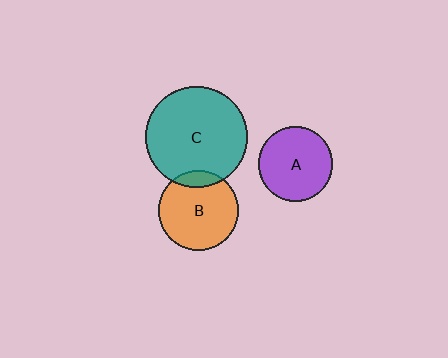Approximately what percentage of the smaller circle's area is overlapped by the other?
Approximately 15%.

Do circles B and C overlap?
Yes.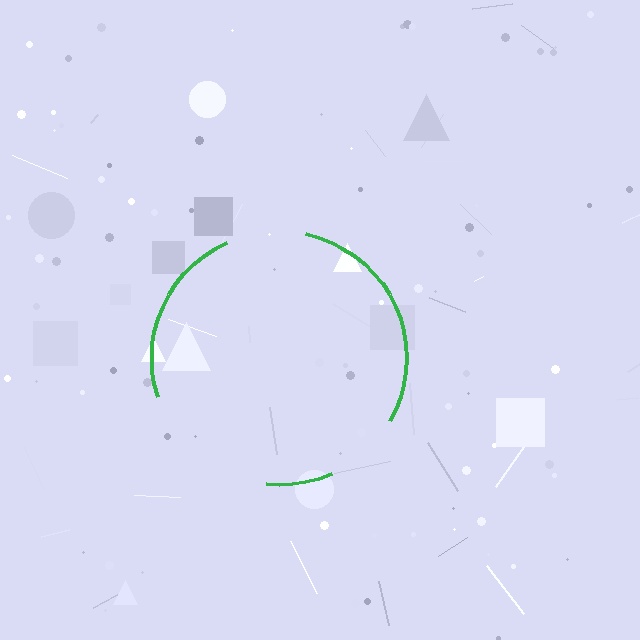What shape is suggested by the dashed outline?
The dashed outline suggests a circle.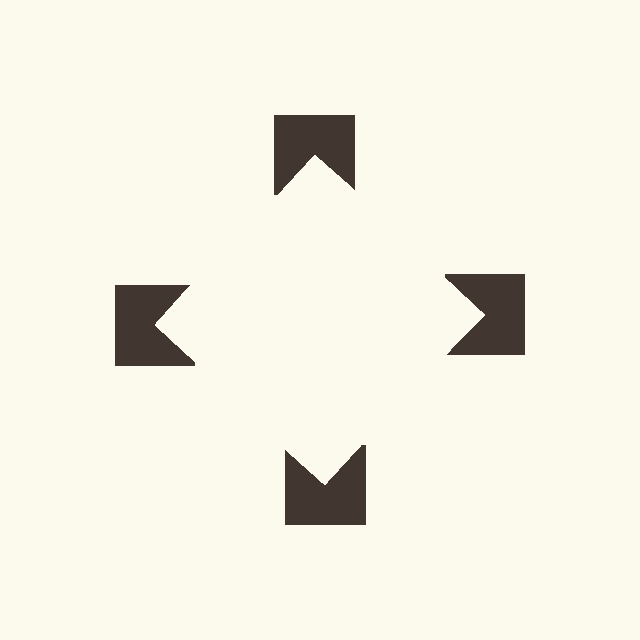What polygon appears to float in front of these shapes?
An illusory square — its edges are inferred from the aligned wedge cuts in the notched squares, not physically drawn.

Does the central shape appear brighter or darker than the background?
It typically appears slightly brighter than the background, even though no actual brightness change is drawn.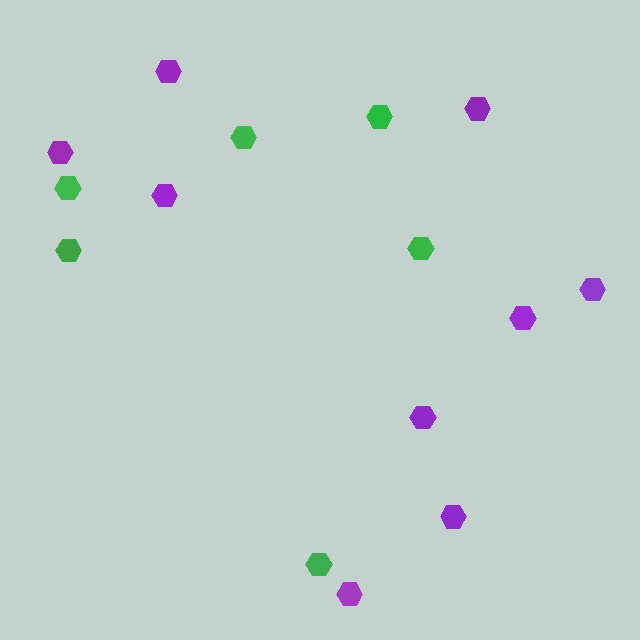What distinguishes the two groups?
There are 2 groups: one group of purple hexagons (9) and one group of green hexagons (6).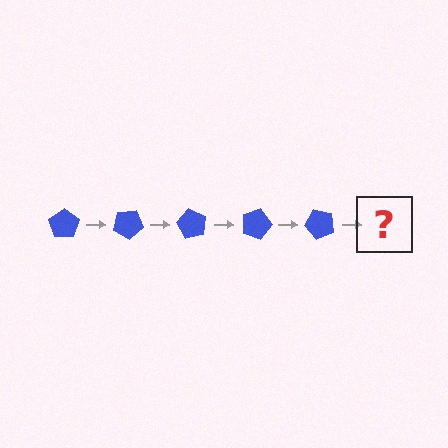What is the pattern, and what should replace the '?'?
The pattern is that the pentagon rotates 30 degrees each step. The '?' should be a blue pentagon rotated 150 degrees.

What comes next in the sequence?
The next element should be a blue pentagon rotated 150 degrees.